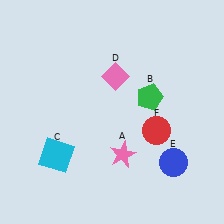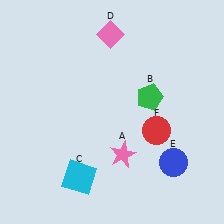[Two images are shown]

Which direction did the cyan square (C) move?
The cyan square (C) moved right.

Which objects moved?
The objects that moved are: the cyan square (C), the pink diamond (D).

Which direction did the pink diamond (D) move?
The pink diamond (D) moved up.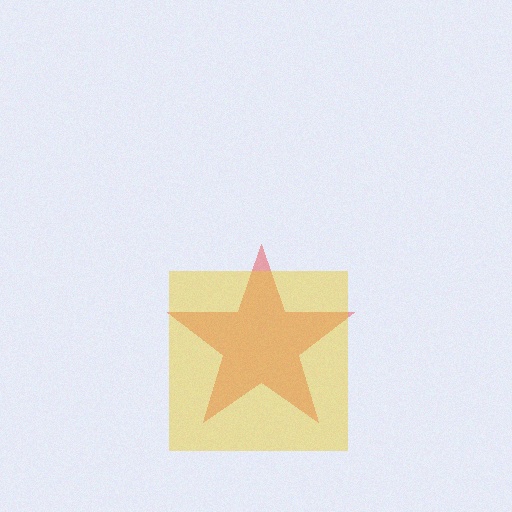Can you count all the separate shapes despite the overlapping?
Yes, there are 2 separate shapes.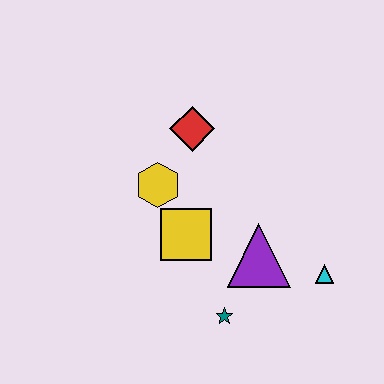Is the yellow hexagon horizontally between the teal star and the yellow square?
No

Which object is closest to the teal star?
The purple triangle is closest to the teal star.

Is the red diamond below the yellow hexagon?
No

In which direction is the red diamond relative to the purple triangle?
The red diamond is above the purple triangle.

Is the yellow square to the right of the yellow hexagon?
Yes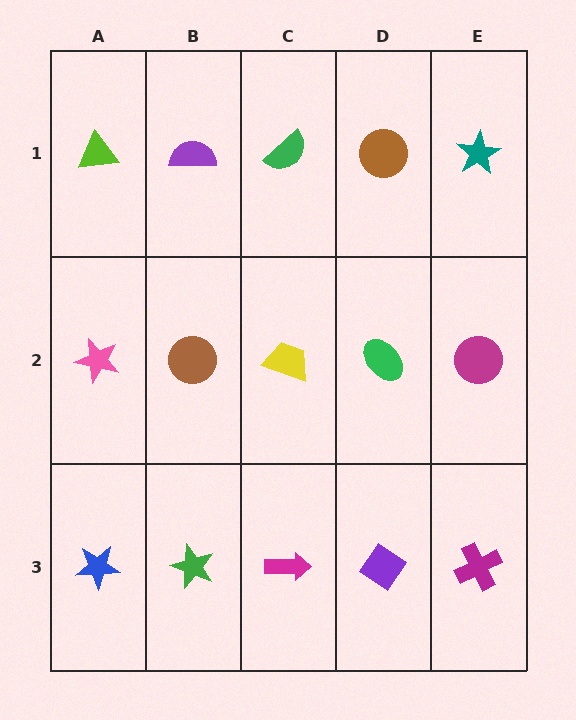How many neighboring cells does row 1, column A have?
2.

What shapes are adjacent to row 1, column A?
A pink star (row 2, column A), a purple semicircle (row 1, column B).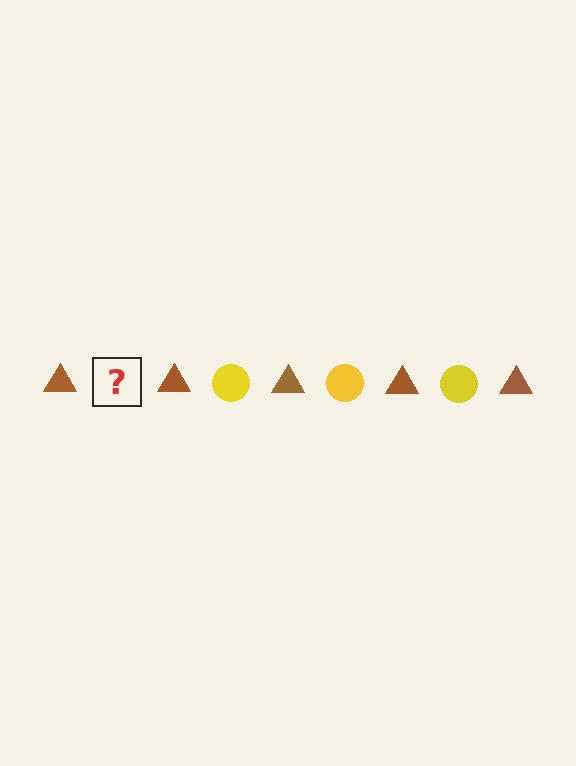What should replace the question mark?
The question mark should be replaced with a yellow circle.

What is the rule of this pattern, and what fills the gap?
The rule is that the pattern alternates between brown triangle and yellow circle. The gap should be filled with a yellow circle.